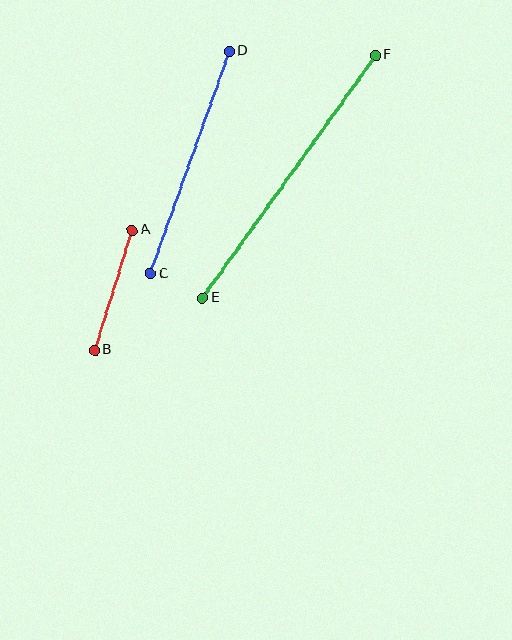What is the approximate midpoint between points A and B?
The midpoint is at approximately (113, 290) pixels.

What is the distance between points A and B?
The distance is approximately 126 pixels.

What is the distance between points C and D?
The distance is approximately 236 pixels.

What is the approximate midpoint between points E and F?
The midpoint is at approximately (289, 176) pixels.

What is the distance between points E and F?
The distance is approximately 298 pixels.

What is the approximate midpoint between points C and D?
The midpoint is at approximately (190, 162) pixels.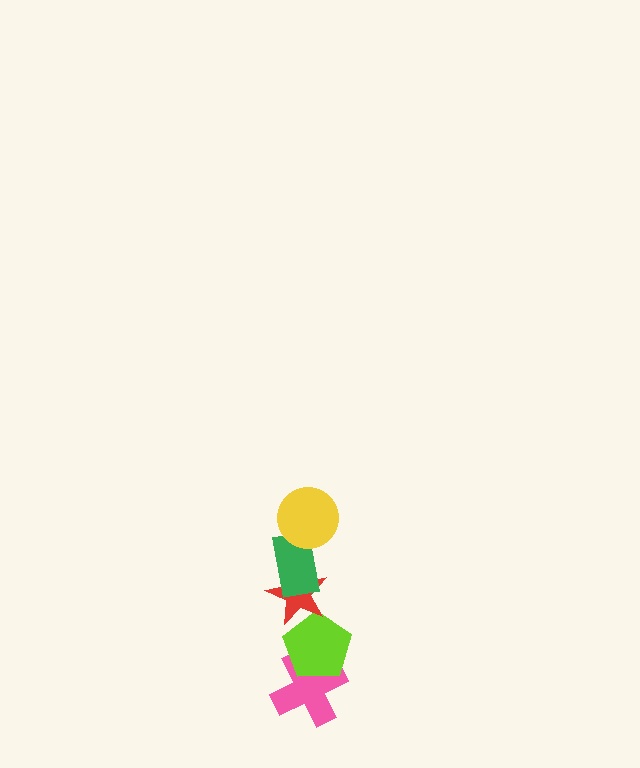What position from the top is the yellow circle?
The yellow circle is 1st from the top.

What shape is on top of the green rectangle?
The yellow circle is on top of the green rectangle.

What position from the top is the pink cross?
The pink cross is 5th from the top.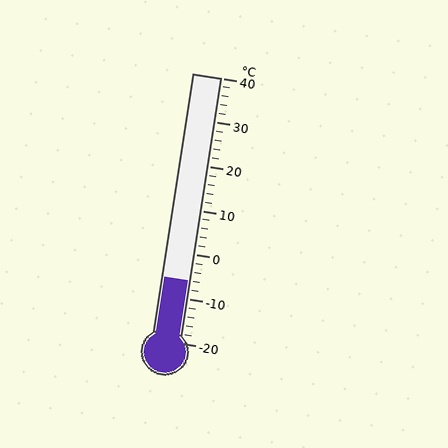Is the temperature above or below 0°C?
The temperature is below 0°C.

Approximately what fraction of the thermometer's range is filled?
The thermometer is filled to approximately 25% of its range.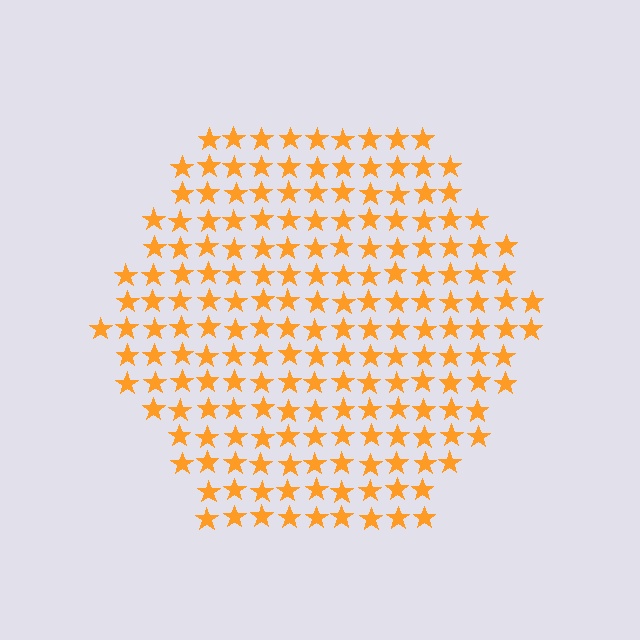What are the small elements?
The small elements are stars.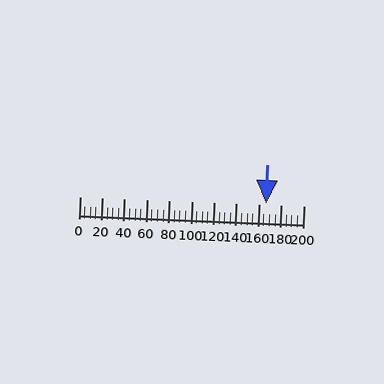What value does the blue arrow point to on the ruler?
The blue arrow points to approximately 167.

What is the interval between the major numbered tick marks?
The major tick marks are spaced 20 units apart.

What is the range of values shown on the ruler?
The ruler shows values from 0 to 200.